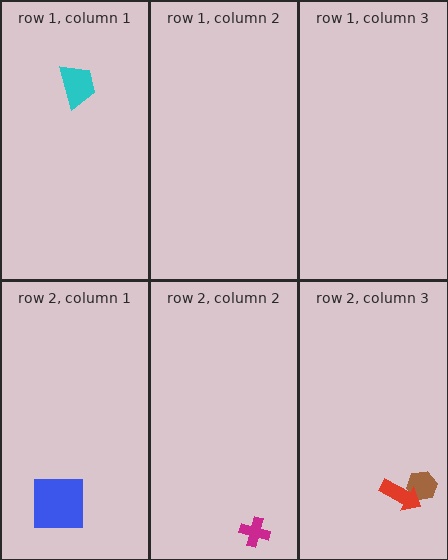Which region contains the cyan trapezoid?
The row 1, column 1 region.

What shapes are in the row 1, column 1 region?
The cyan trapezoid.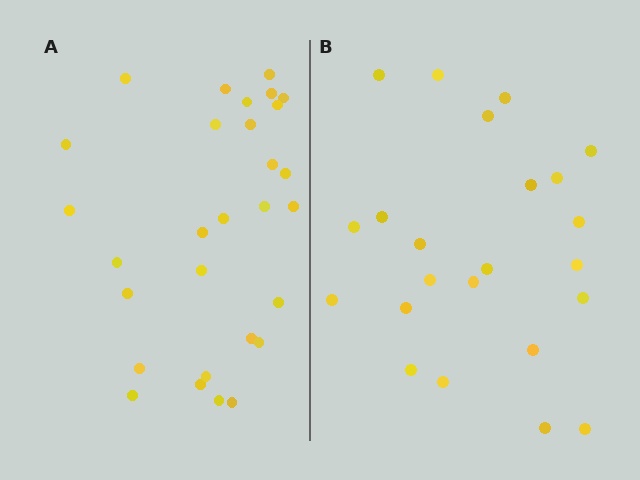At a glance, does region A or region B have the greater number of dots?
Region A (the left region) has more dots.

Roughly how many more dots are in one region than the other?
Region A has about 6 more dots than region B.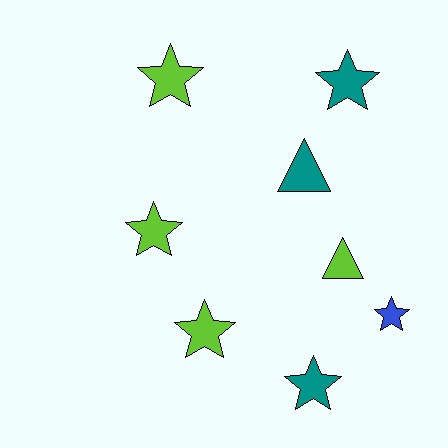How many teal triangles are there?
There is 1 teal triangle.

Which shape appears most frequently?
Star, with 6 objects.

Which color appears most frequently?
Lime, with 4 objects.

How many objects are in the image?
There are 8 objects.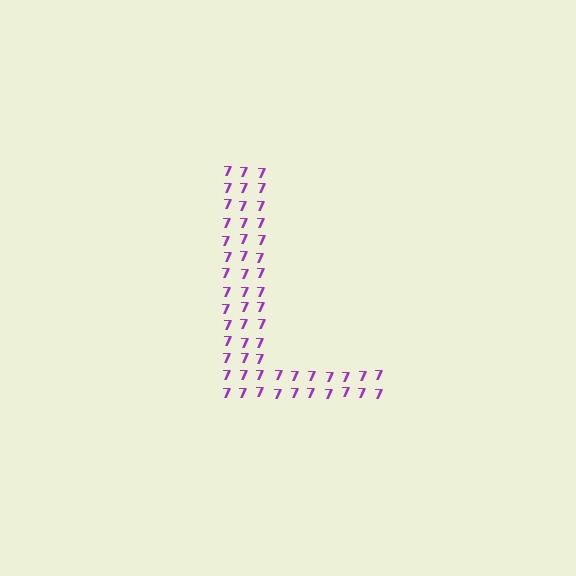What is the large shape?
The large shape is the letter L.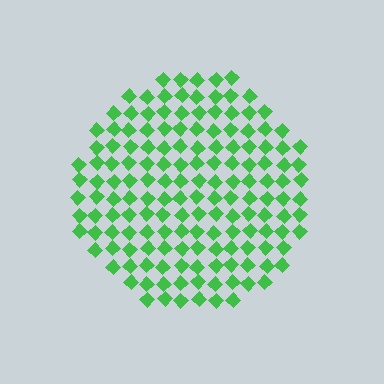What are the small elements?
The small elements are diamonds.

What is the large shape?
The large shape is a circle.